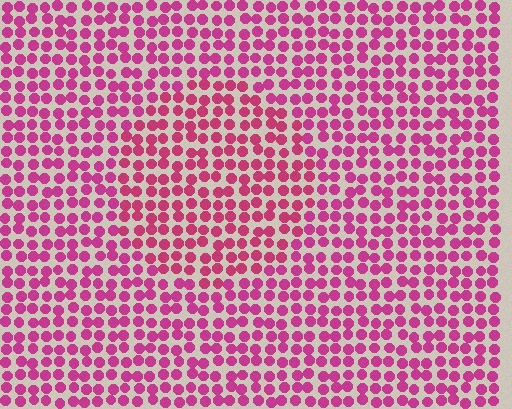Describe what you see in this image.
The image is filled with small magenta elements in a uniform arrangement. A circle-shaped region is visible where the elements are tinted to a slightly different hue, forming a subtle color boundary.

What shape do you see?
I see a circle.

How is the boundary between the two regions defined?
The boundary is defined purely by a slight shift in hue (about 13 degrees). Spacing, size, and orientation are identical on both sides.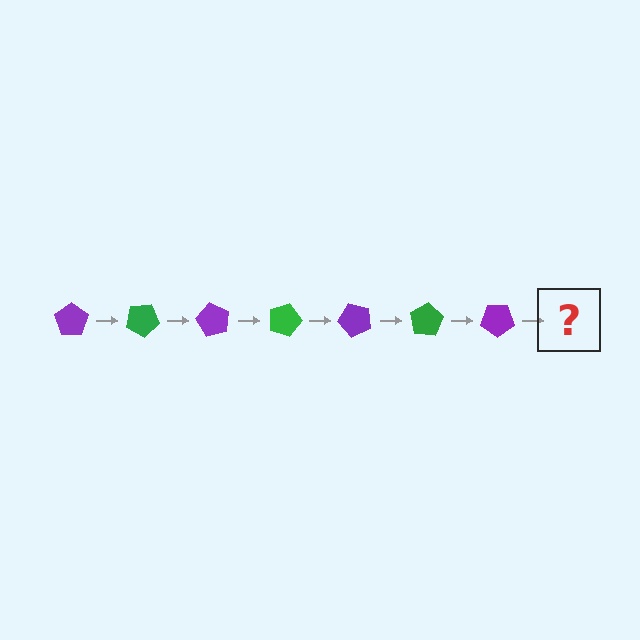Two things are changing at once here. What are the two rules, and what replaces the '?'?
The two rules are that it rotates 30 degrees each step and the color cycles through purple and green. The '?' should be a green pentagon, rotated 210 degrees from the start.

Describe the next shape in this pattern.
It should be a green pentagon, rotated 210 degrees from the start.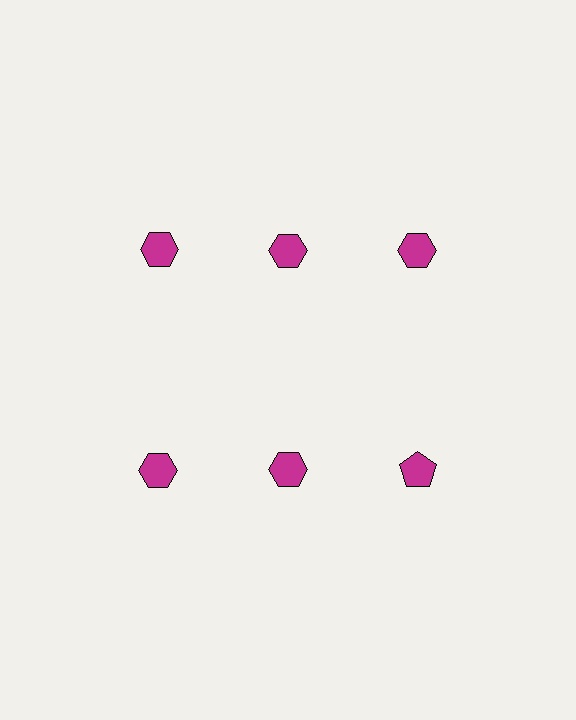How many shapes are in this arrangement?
There are 6 shapes arranged in a grid pattern.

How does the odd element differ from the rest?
It has a different shape: pentagon instead of hexagon.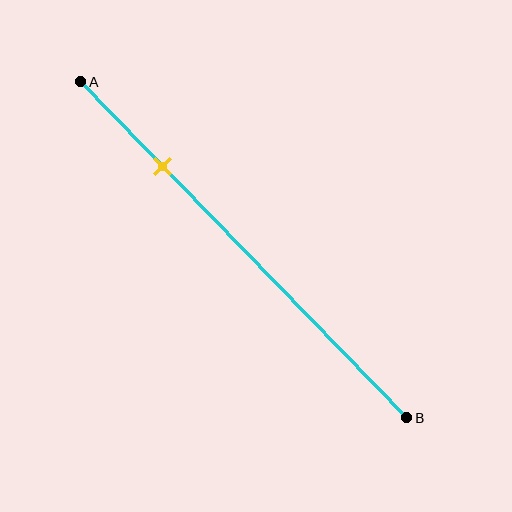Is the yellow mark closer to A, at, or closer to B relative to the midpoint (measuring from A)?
The yellow mark is closer to point A than the midpoint of segment AB.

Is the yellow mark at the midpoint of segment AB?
No, the mark is at about 25% from A, not at the 50% midpoint.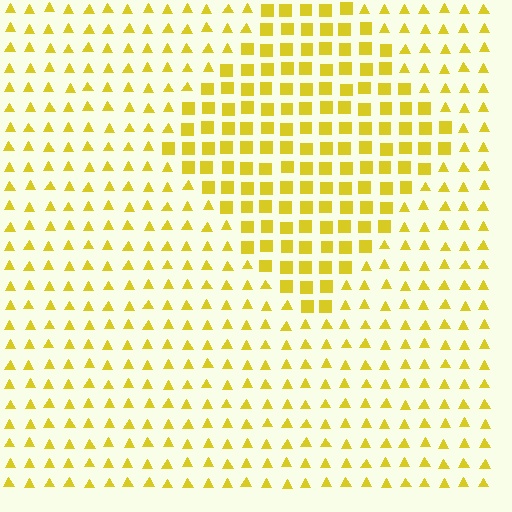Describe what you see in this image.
The image is filled with small yellow elements arranged in a uniform grid. A diamond-shaped region contains squares, while the surrounding area contains triangles. The boundary is defined purely by the change in element shape.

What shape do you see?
I see a diamond.